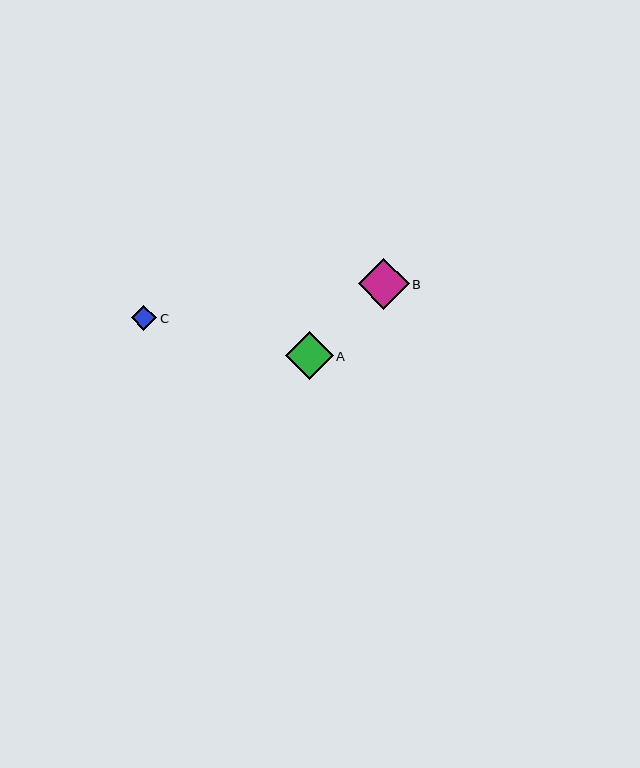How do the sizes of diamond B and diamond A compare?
Diamond B and diamond A are approximately the same size.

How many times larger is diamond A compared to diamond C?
Diamond A is approximately 1.9 times the size of diamond C.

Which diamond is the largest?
Diamond B is the largest with a size of approximately 51 pixels.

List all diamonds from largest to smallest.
From largest to smallest: B, A, C.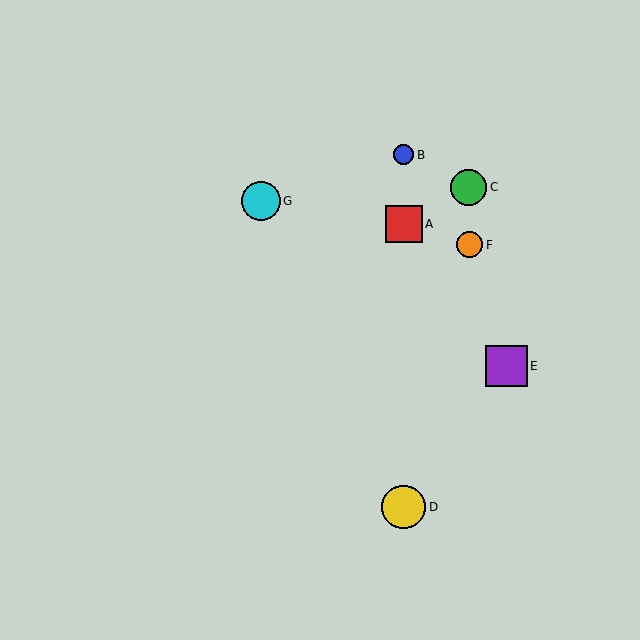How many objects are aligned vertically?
3 objects (A, B, D) are aligned vertically.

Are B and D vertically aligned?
Yes, both are at x≈404.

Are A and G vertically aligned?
No, A is at x≈404 and G is at x≈261.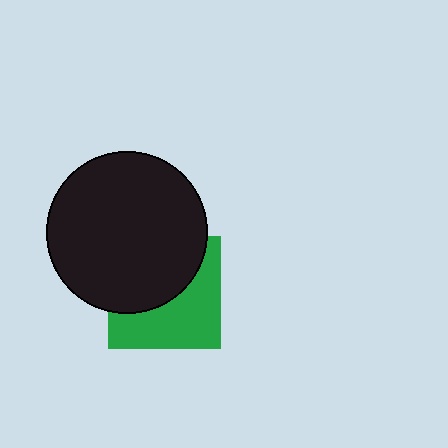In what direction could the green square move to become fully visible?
The green square could move down. That would shift it out from behind the black circle entirely.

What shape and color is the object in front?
The object in front is a black circle.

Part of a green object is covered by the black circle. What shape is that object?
It is a square.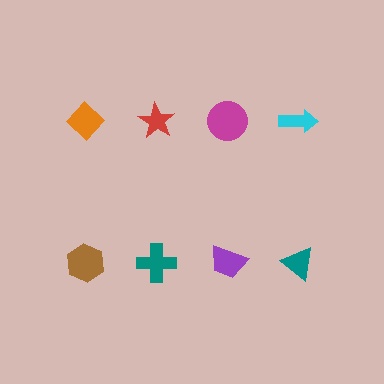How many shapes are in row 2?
4 shapes.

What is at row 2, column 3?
A purple trapezoid.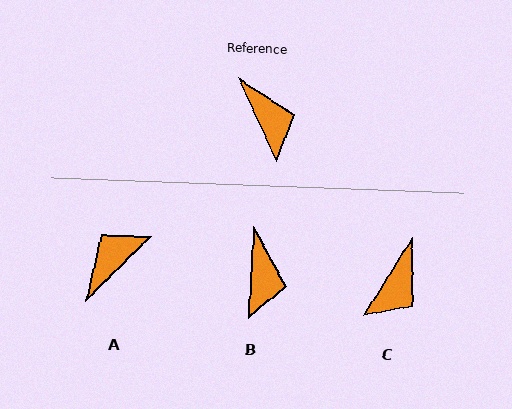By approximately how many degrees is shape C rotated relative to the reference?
Approximately 57 degrees clockwise.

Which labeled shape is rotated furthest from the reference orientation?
A, about 110 degrees away.